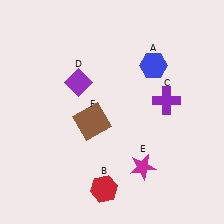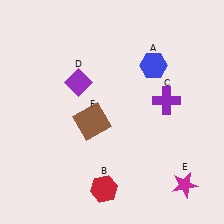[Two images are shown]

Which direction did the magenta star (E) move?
The magenta star (E) moved right.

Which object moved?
The magenta star (E) moved right.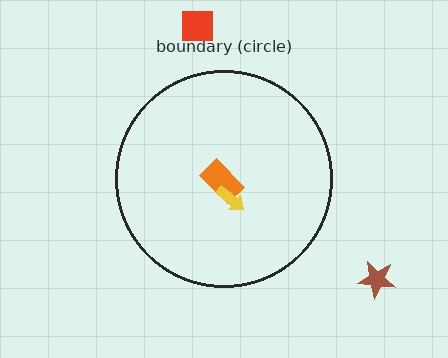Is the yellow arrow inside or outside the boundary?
Inside.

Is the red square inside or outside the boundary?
Outside.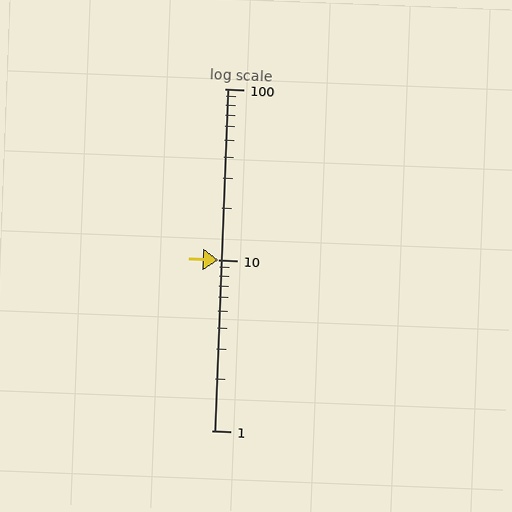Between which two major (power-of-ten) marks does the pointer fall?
The pointer is between 10 and 100.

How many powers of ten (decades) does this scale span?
The scale spans 2 decades, from 1 to 100.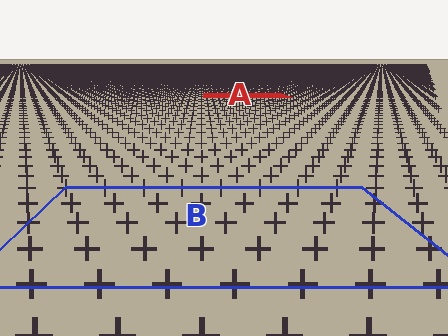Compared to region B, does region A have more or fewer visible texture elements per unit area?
Region A has more texture elements per unit area — they are packed more densely because it is farther away.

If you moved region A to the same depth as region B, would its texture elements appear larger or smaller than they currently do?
They would appear larger. At a closer depth, the same texture elements are projected at a bigger on-screen size.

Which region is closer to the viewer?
Region B is closer. The texture elements there are larger and more spread out.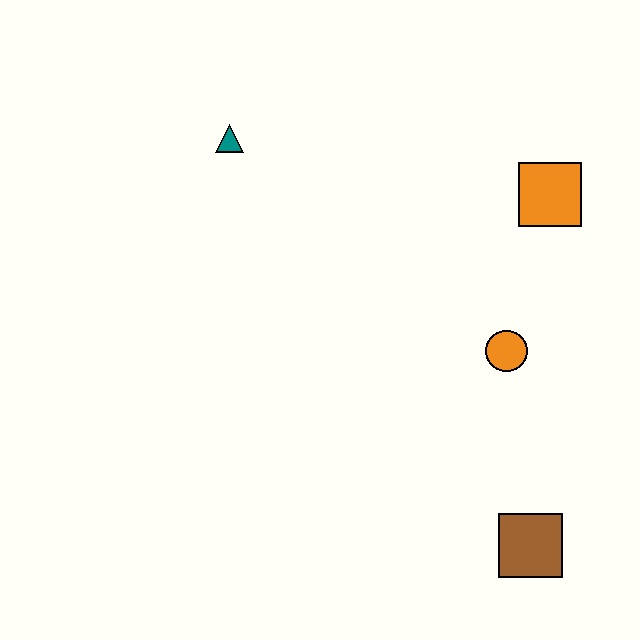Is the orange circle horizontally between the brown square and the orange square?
No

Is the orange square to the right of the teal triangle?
Yes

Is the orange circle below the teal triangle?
Yes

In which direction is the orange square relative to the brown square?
The orange square is above the brown square.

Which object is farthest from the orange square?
The brown square is farthest from the orange square.